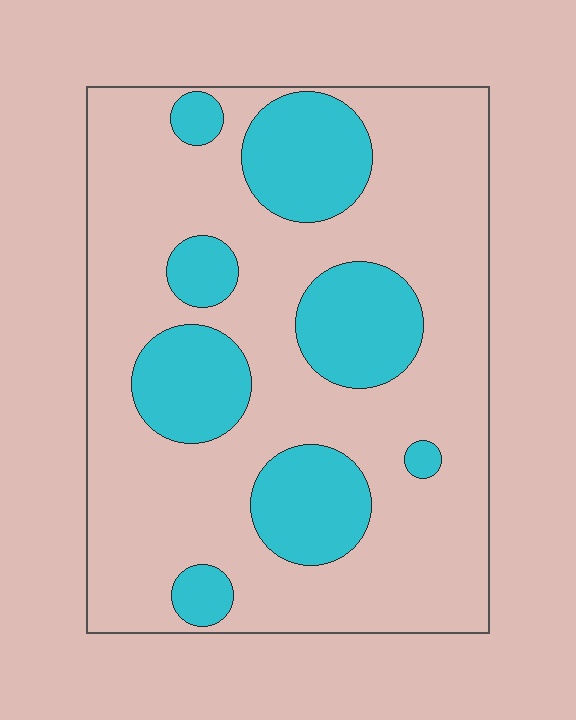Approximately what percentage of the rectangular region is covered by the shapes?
Approximately 25%.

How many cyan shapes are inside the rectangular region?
8.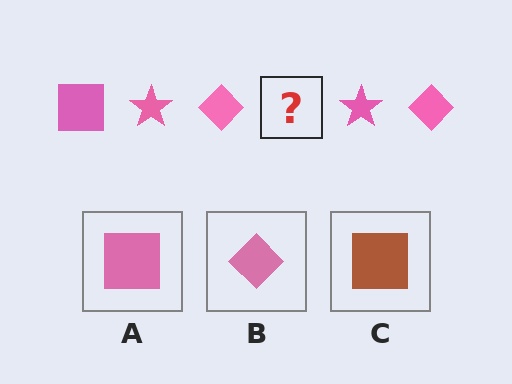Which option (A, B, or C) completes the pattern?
A.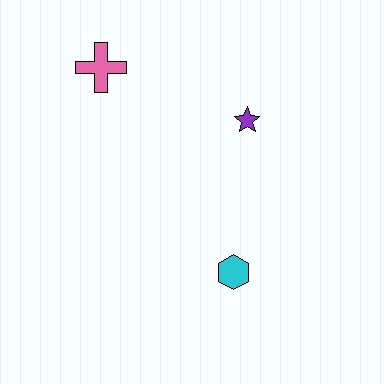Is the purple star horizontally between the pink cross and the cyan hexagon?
No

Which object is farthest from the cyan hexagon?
The pink cross is farthest from the cyan hexagon.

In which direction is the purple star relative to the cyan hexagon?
The purple star is above the cyan hexagon.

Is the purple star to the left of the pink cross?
No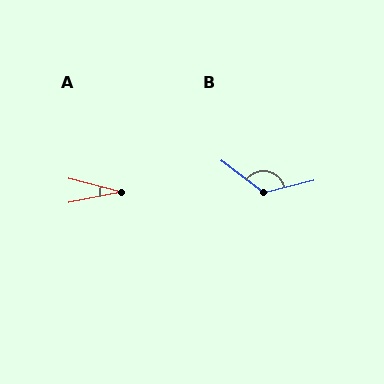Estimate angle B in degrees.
Approximately 129 degrees.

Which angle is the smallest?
A, at approximately 26 degrees.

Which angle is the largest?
B, at approximately 129 degrees.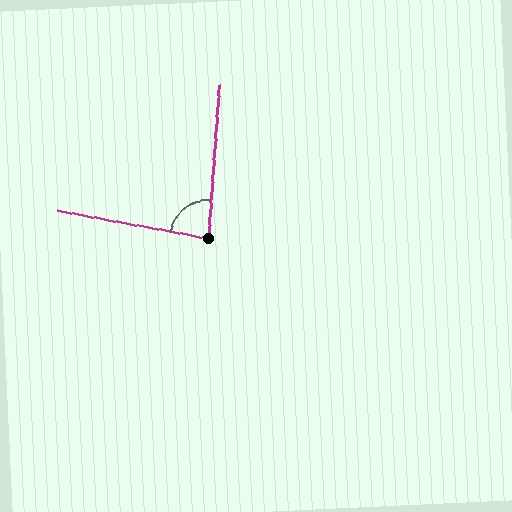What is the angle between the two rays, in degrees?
Approximately 84 degrees.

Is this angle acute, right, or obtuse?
It is acute.